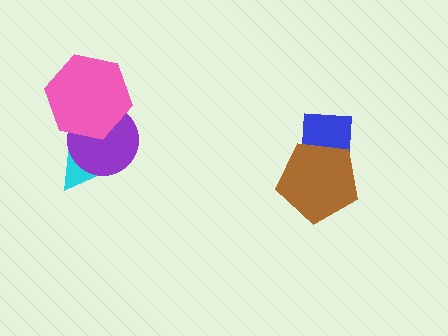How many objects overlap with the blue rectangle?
1 object overlaps with the blue rectangle.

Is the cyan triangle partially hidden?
Yes, it is partially covered by another shape.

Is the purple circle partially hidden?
Yes, it is partially covered by another shape.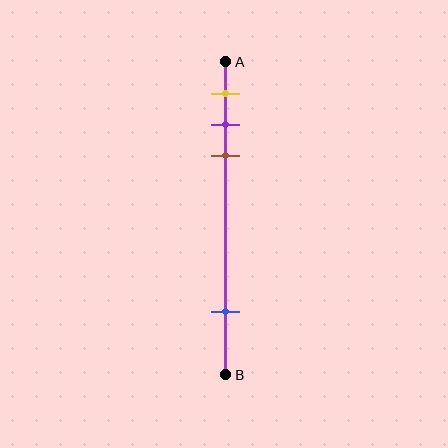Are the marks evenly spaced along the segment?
No, the marks are not evenly spaced.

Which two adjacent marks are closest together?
The purple and brown marks are the closest adjacent pair.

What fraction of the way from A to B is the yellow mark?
The yellow mark is approximately 10% (0.1) of the way from A to B.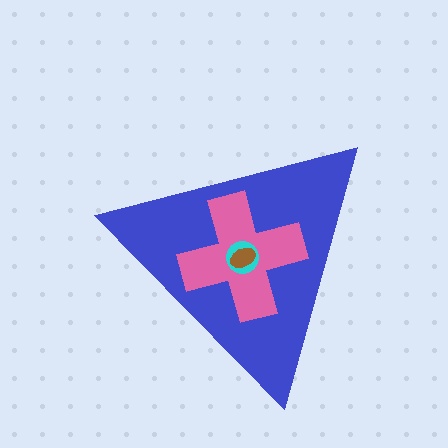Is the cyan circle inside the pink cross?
Yes.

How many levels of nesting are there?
4.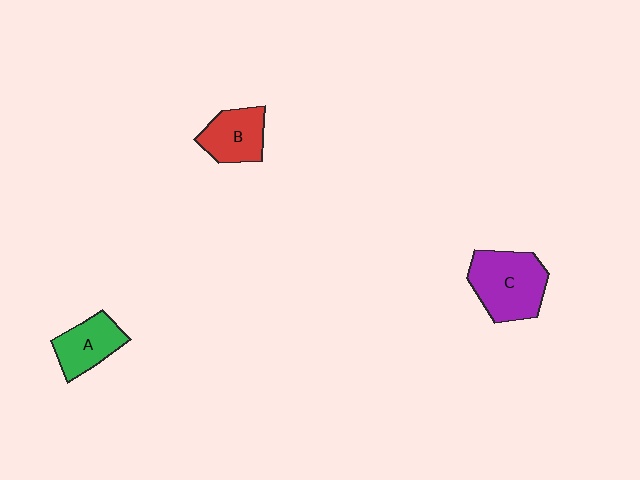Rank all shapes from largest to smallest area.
From largest to smallest: C (purple), B (red), A (green).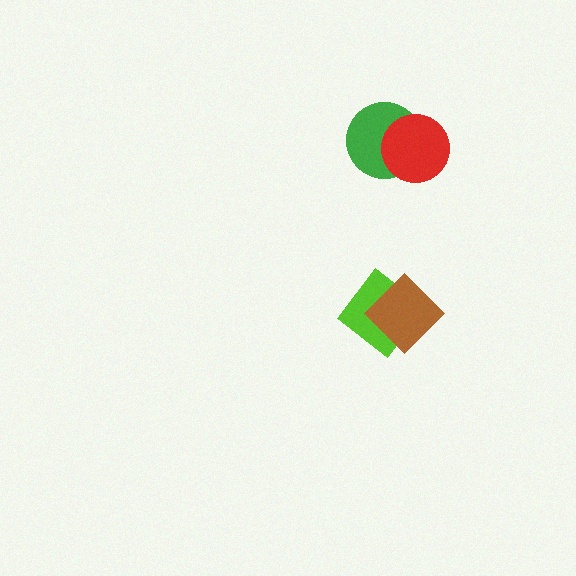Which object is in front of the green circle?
The red circle is in front of the green circle.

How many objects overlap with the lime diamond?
1 object overlaps with the lime diamond.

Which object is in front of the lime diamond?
The brown diamond is in front of the lime diamond.